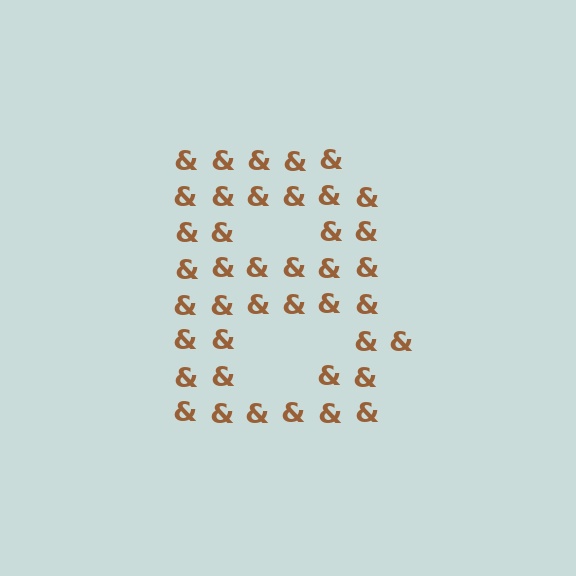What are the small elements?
The small elements are ampersands.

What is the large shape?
The large shape is the letter B.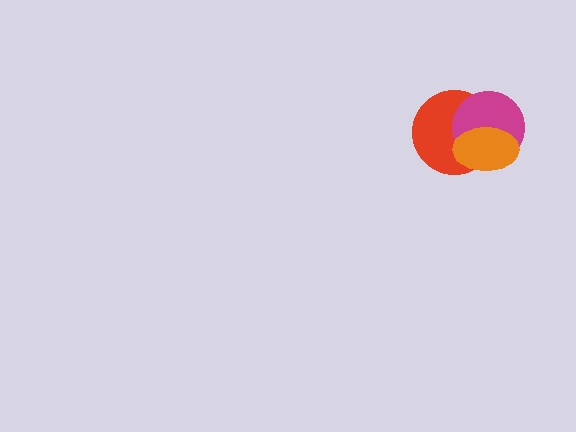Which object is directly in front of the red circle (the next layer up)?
The magenta circle is directly in front of the red circle.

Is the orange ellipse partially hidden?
No, no other shape covers it.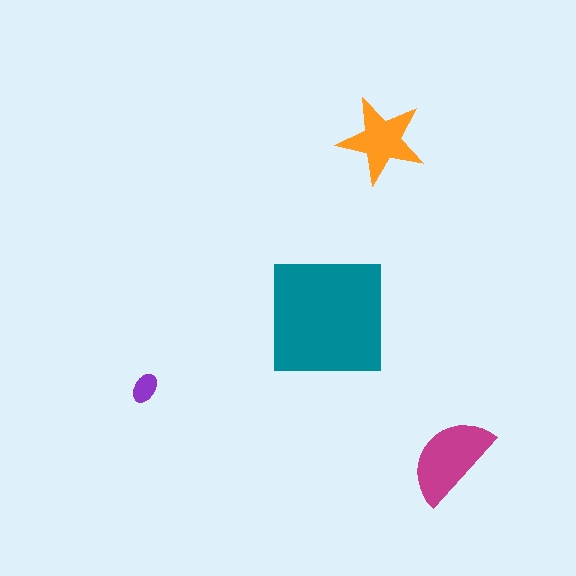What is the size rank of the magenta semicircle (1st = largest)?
2nd.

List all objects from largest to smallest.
The teal square, the magenta semicircle, the orange star, the purple ellipse.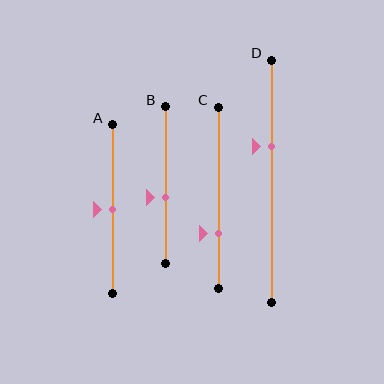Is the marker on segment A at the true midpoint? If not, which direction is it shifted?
Yes, the marker on segment A is at the true midpoint.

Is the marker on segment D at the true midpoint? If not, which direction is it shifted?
No, the marker on segment D is shifted upward by about 14% of the segment length.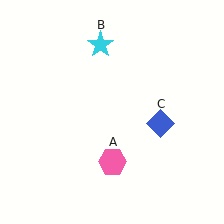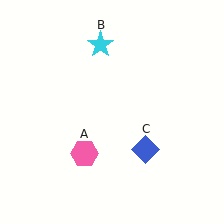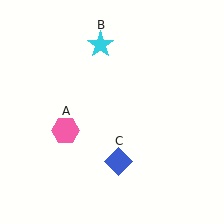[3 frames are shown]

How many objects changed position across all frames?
2 objects changed position: pink hexagon (object A), blue diamond (object C).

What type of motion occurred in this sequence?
The pink hexagon (object A), blue diamond (object C) rotated clockwise around the center of the scene.